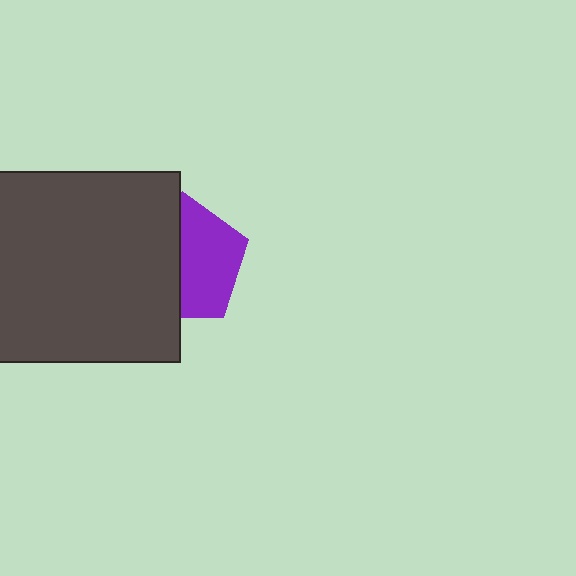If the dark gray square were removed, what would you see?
You would see the complete purple pentagon.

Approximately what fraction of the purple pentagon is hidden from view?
Roughly 49% of the purple pentagon is hidden behind the dark gray square.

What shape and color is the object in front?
The object in front is a dark gray square.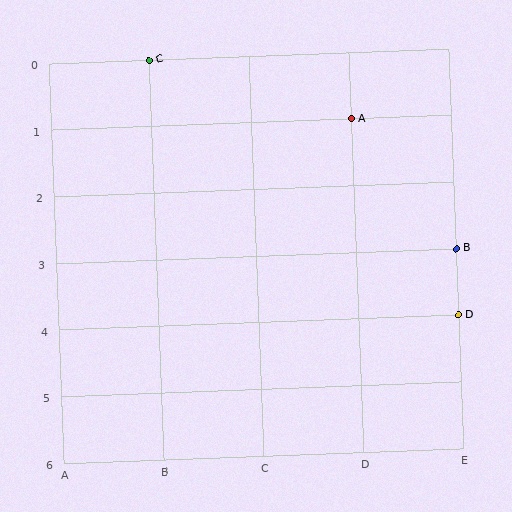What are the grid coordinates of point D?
Point D is at grid coordinates (E, 4).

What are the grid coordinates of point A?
Point A is at grid coordinates (D, 1).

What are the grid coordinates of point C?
Point C is at grid coordinates (B, 0).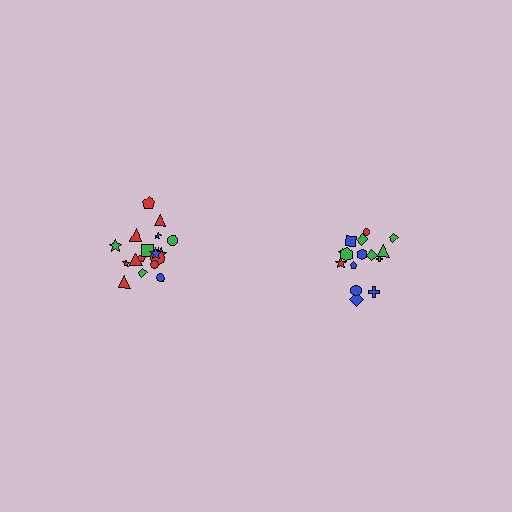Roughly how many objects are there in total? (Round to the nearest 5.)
Roughly 35 objects in total.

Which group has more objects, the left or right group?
The left group.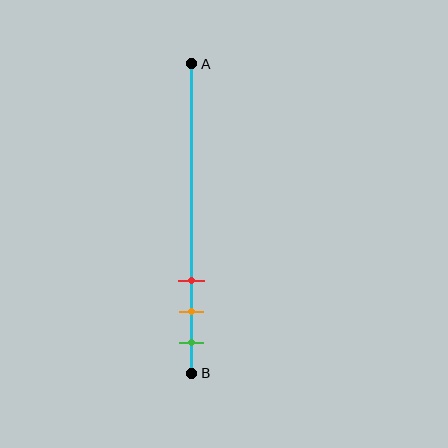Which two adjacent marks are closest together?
The orange and green marks are the closest adjacent pair.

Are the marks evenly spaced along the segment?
Yes, the marks are approximately evenly spaced.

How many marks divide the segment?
There are 3 marks dividing the segment.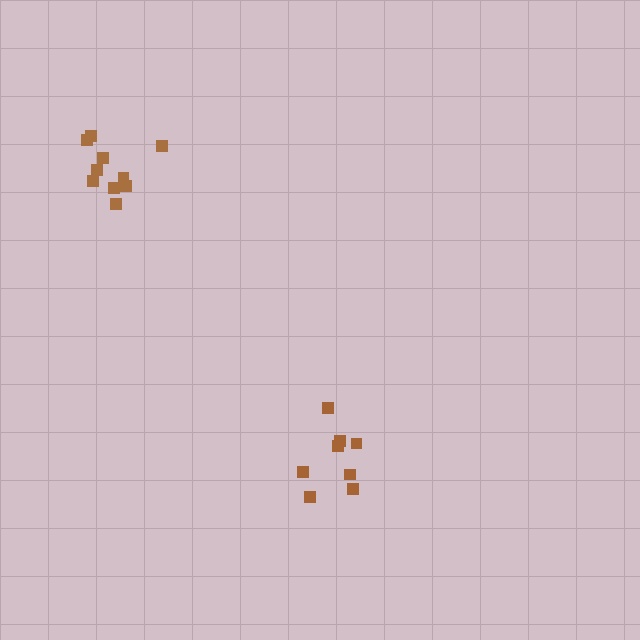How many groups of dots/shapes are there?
There are 2 groups.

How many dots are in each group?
Group 1: 10 dots, Group 2: 8 dots (18 total).